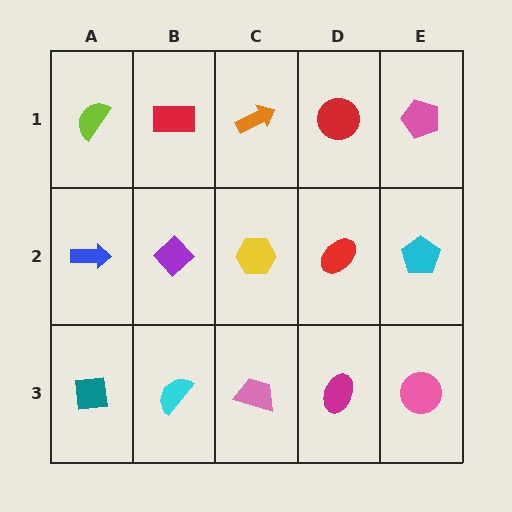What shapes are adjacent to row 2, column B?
A red rectangle (row 1, column B), a cyan semicircle (row 3, column B), a blue arrow (row 2, column A), a yellow hexagon (row 2, column C).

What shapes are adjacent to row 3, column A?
A blue arrow (row 2, column A), a cyan semicircle (row 3, column B).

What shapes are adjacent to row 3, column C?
A yellow hexagon (row 2, column C), a cyan semicircle (row 3, column B), a magenta ellipse (row 3, column D).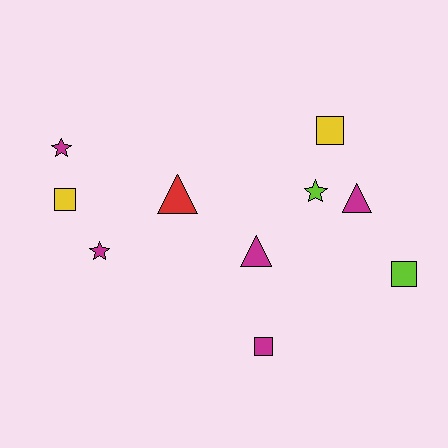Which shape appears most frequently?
Square, with 4 objects.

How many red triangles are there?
There is 1 red triangle.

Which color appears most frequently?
Magenta, with 5 objects.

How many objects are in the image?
There are 10 objects.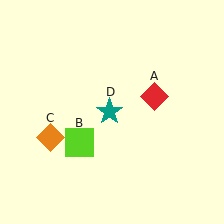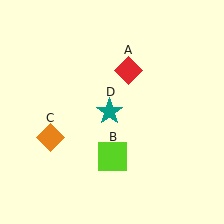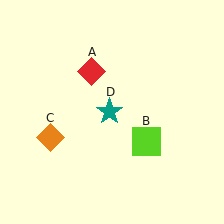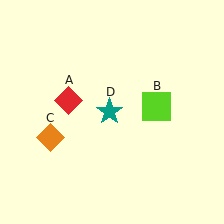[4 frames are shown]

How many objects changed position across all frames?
2 objects changed position: red diamond (object A), lime square (object B).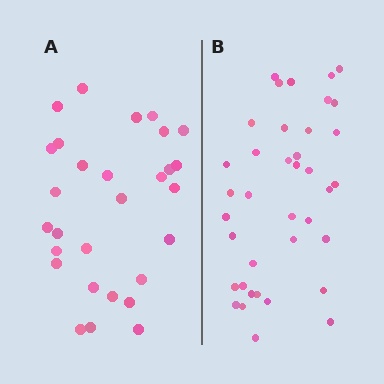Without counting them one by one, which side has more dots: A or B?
Region B (the right region) has more dots.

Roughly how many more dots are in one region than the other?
Region B has roughly 8 or so more dots than region A.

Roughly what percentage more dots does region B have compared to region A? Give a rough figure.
About 30% more.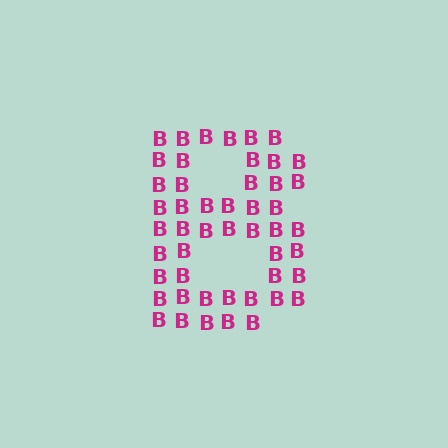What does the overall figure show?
The overall figure shows the letter B.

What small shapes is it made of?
It is made of small letter B's.